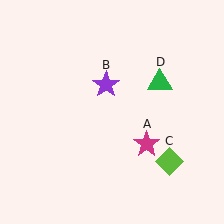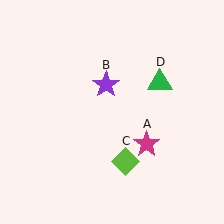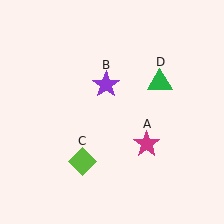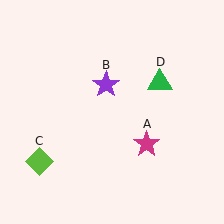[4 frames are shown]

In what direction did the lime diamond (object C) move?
The lime diamond (object C) moved left.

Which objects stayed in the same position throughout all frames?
Magenta star (object A) and purple star (object B) and green triangle (object D) remained stationary.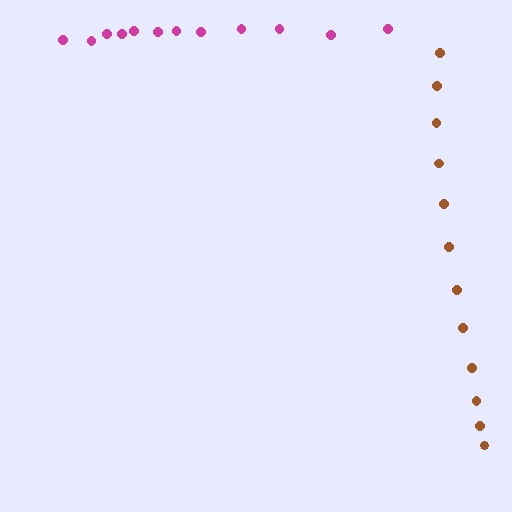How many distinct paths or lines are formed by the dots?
There are 2 distinct paths.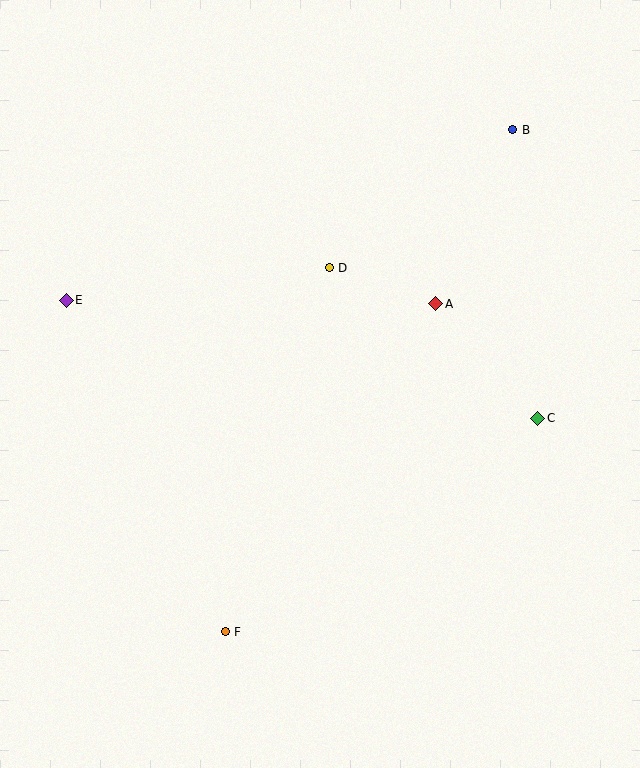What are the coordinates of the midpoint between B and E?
The midpoint between B and E is at (290, 215).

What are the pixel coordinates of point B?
Point B is at (513, 130).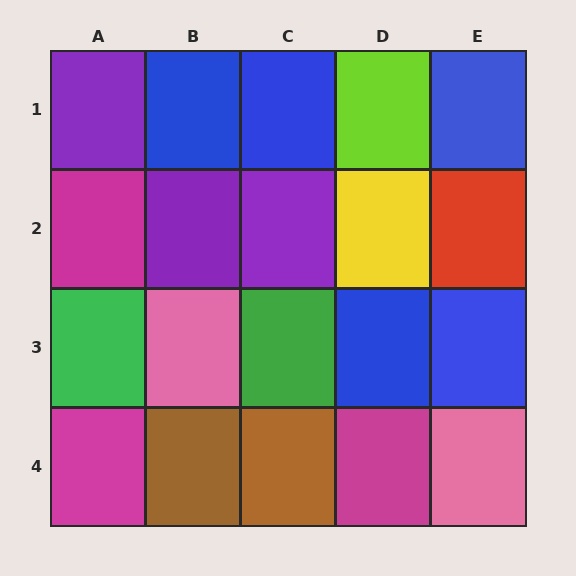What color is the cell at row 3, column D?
Blue.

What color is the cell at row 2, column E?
Red.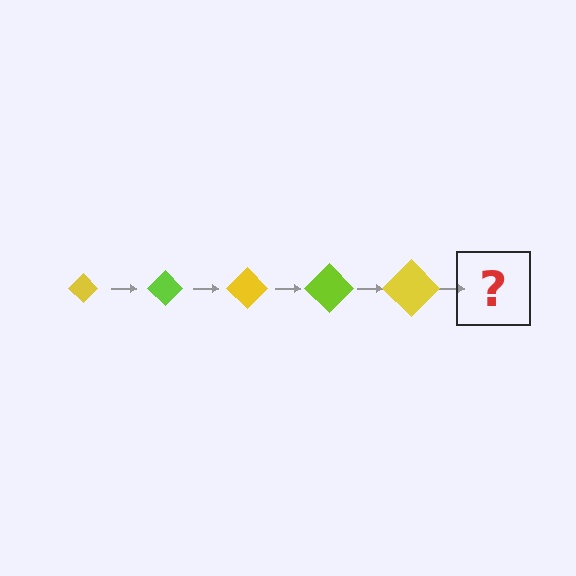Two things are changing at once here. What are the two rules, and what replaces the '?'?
The two rules are that the diamond grows larger each step and the color cycles through yellow and lime. The '?' should be a lime diamond, larger than the previous one.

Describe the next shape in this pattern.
It should be a lime diamond, larger than the previous one.